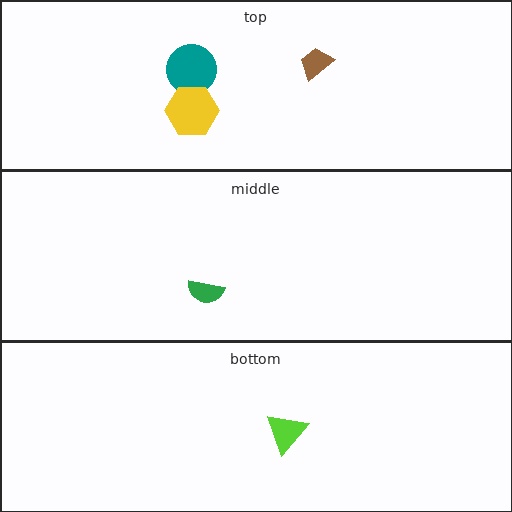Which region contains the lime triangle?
The bottom region.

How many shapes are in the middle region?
1.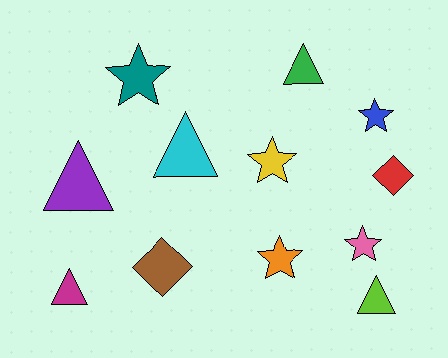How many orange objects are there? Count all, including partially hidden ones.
There is 1 orange object.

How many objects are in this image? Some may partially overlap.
There are 12 objects.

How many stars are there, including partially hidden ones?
There are 5 stars.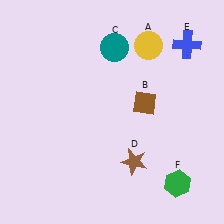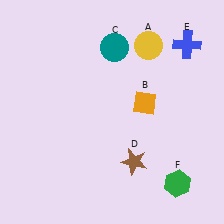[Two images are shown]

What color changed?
The diamond (B) changed from brown in Image 1 to orange in Image 2.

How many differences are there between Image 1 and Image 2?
There is 1 difference between the two images.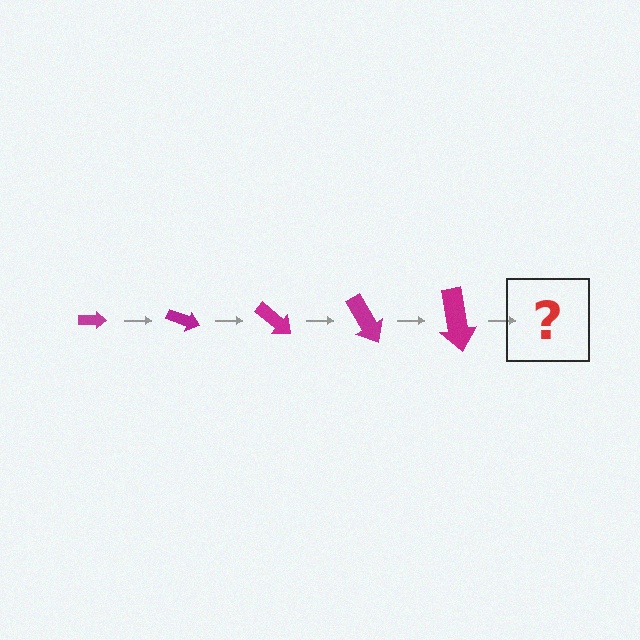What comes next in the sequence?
The next element should be an arrow, larger than the previous one and rotated 100 degrees from the start.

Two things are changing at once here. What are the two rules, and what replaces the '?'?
The two rules are that the arrow grows larger each step and it rotates 20 degrees each step. The '?' should be an arrow, larger than the previous one and rotated 100 degrees from the start.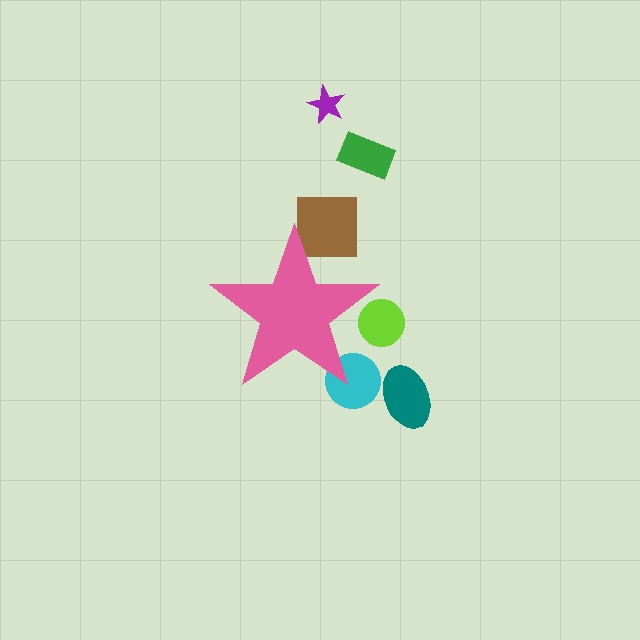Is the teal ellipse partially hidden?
No, the teal ellipse is fully visible.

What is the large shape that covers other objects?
A pink star.